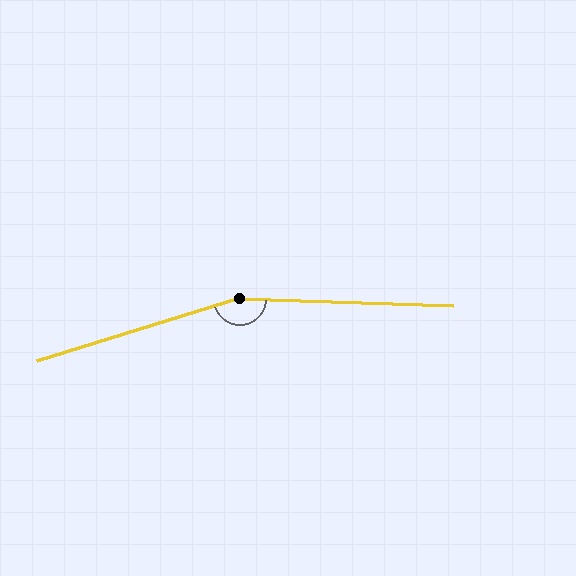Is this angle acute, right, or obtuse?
It is obtuse.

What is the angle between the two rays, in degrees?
Approximately 161 degrees.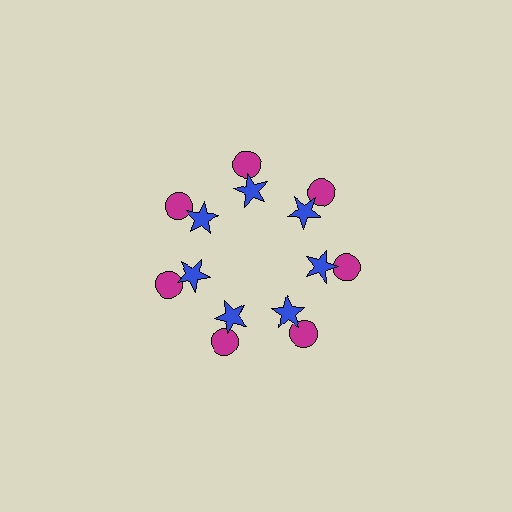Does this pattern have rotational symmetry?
Yes, this pattern has 7-fold rotational symmetry. It looks the same after rotating 51 degrees around the center.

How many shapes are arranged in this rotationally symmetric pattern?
There are 14 shapes, arranged in 7 groups of 2.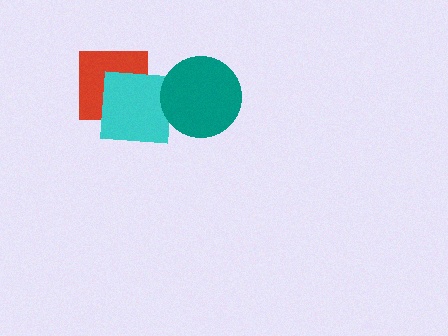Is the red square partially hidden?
Yes, it is partially covered by another shape.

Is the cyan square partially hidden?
Yes, it is partially covered by another shape.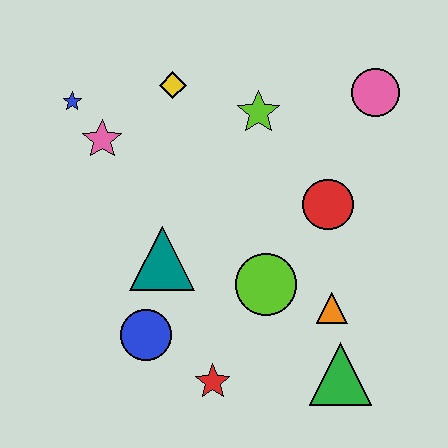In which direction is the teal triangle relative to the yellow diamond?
The teal triangle is below the yellow diamond.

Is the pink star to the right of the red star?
No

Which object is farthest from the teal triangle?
The pink circle is farthest from the teal triangle.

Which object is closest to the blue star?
The pink star is closest to the blue star.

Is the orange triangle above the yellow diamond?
No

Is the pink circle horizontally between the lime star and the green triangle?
No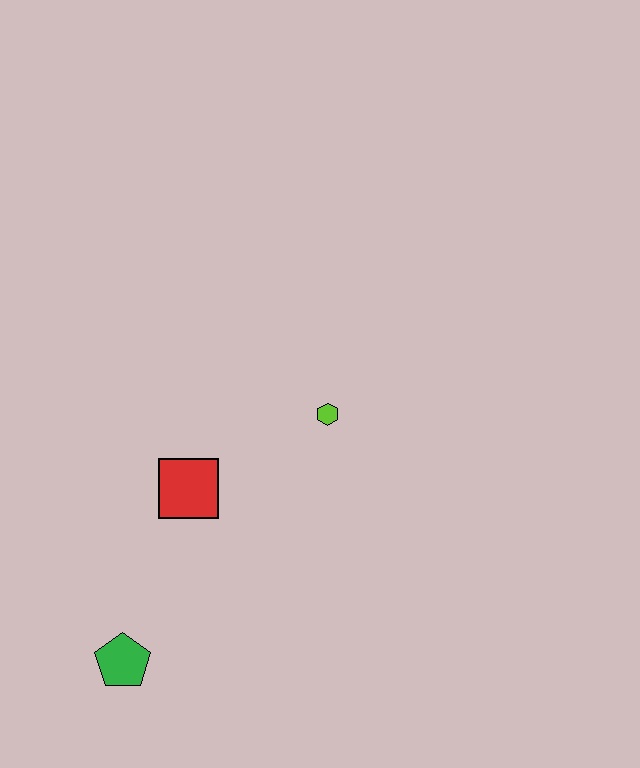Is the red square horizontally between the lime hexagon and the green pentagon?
Yes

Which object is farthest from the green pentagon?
The lime hexagon is farthest from the green pentagon.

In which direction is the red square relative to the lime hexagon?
The red square is to the left of the lime hexagon.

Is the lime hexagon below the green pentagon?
No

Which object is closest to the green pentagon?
The red square is closest to the green pentagon.